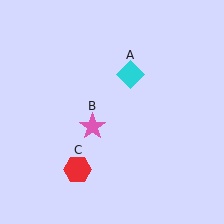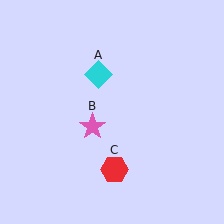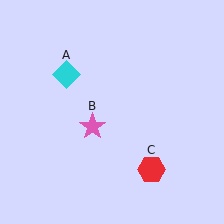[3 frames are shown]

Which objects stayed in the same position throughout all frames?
Pink star (object B) remained stationary.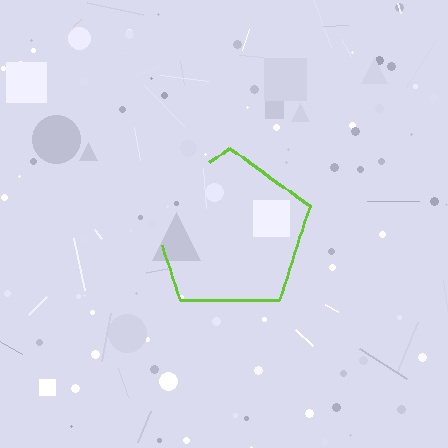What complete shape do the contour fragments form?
The contour fragments form a pentagon.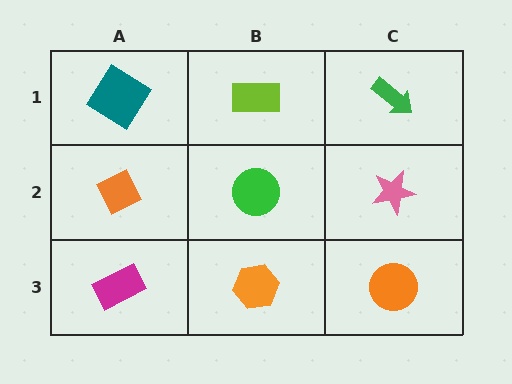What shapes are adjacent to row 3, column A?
An orange diamond (row 2, column A), an orange hexagon (row 3, column B).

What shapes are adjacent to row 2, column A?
A teal diamond (row 1, column A), a magenta rectangle (row 3, column A), a green circle (row 2, column B).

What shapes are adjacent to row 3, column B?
A green circle (row 2, column B), a magenta rectangle (row 3, column A), an orange circle (row 3, column C).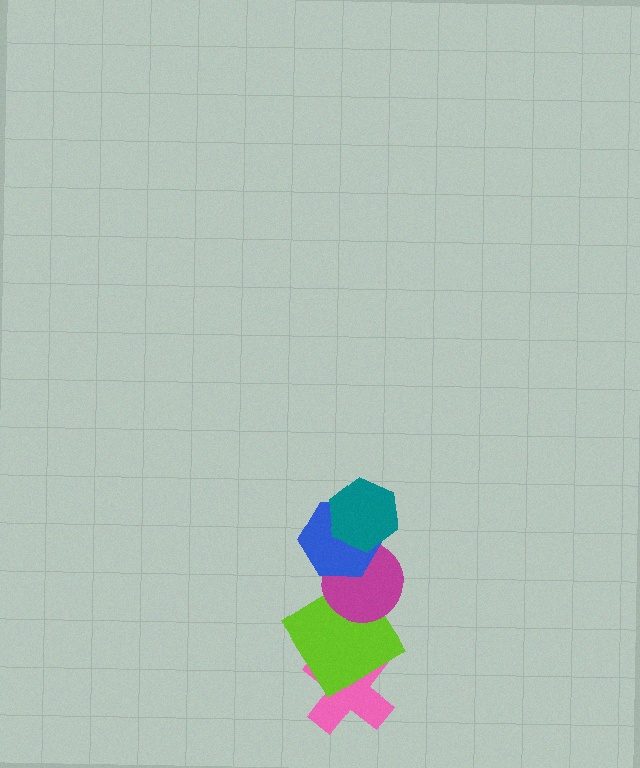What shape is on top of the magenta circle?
The blue hexagon is on top of the magenta circle.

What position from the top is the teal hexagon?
The teal hexagon is 1st from the top.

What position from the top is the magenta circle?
The magenta circle is 3rd from the top.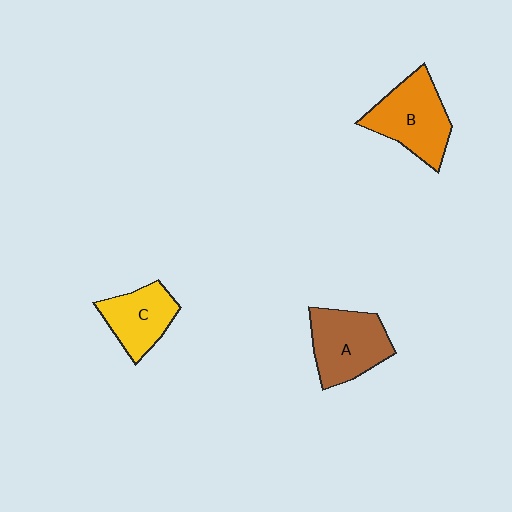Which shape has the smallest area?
Shape C (yellow).